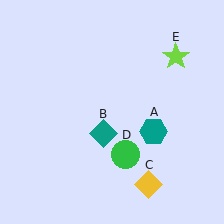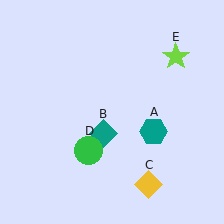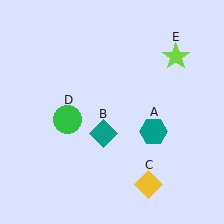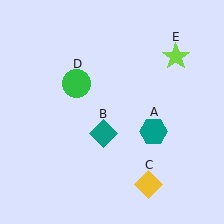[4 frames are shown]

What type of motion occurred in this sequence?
The green circle (object D) rotated clockwise around the center of the scene.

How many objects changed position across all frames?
1 object changed position: green circle (object D).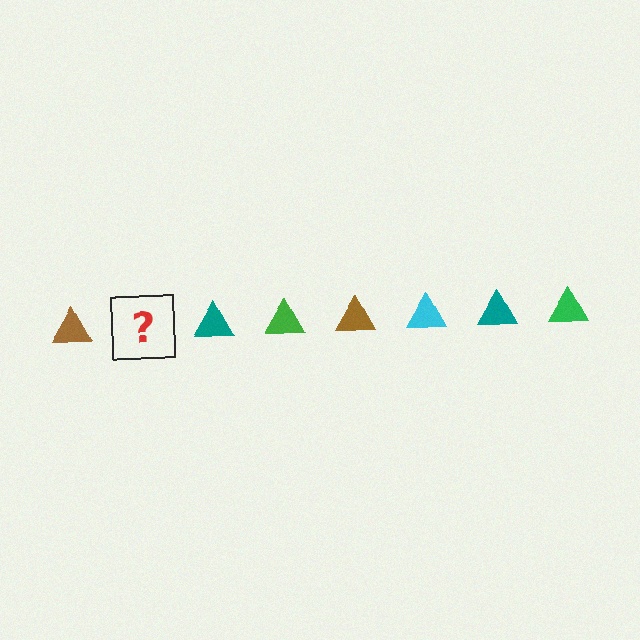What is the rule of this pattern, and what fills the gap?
The rule is that the pattern cycles through brown, cyan, teal, green triangles. The gap should be filled with a cyan triangle.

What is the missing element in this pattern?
The missing element is a cyan triangle.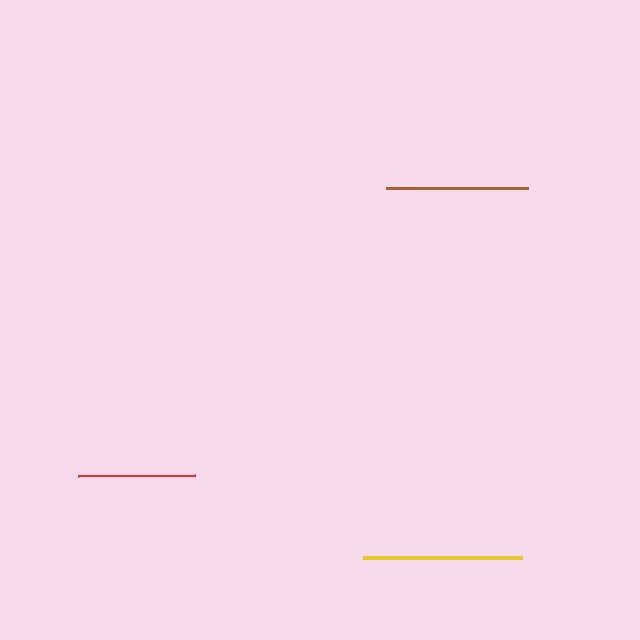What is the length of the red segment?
The red segment is approximately 117 pixels long.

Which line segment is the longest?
The yellow line is the longest at approximately 160 pixels.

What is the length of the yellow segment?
The yellow segment is approximately 160 pixels long.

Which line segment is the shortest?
The red line is the shortest at approximately 117 pixels.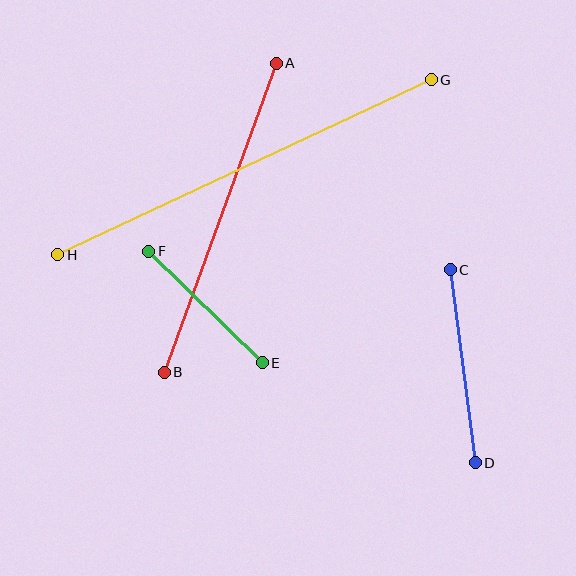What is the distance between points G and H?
The distance is approximately 413 pixels.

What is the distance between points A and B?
The distance is approximately 328 pixels.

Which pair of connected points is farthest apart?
Points G and H are farthest apart.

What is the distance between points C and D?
The distance is approximately 195 pixels.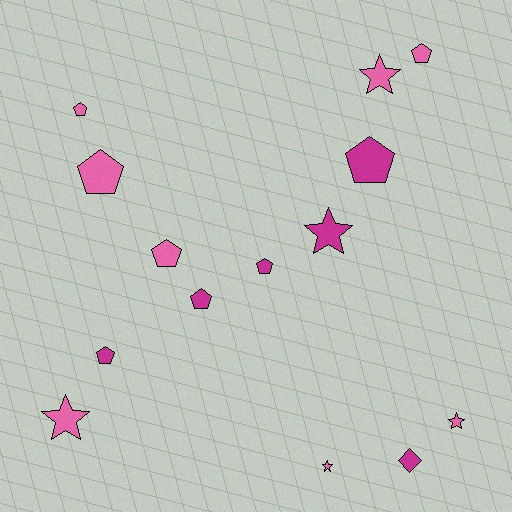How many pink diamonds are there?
There are no pink diamonds.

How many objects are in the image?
There are 14 objects.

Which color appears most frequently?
Pink, with 8 objects.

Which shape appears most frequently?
Pentagon, with 8 objects.